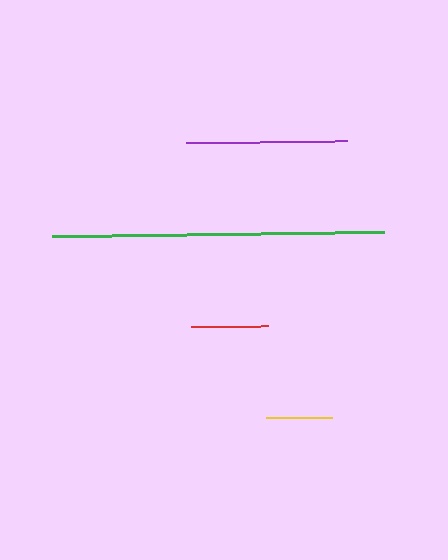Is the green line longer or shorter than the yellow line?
The green line is longer than the yellow line.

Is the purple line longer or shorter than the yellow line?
The purple line is longer than the yellow line.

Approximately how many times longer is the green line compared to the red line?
The green line is approximately 4.3 times the length of the red line.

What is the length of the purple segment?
The purple segment is approximately 161 pixels long.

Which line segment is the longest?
The green line is the longest at approximately 331 pixels.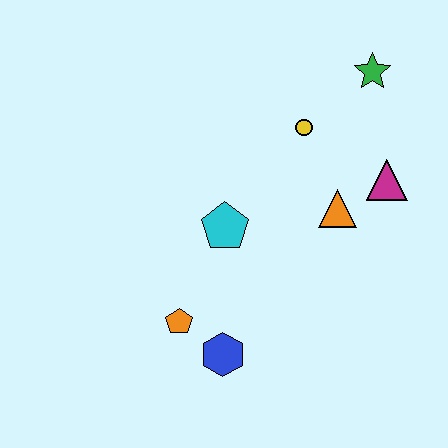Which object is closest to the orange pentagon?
The blue hexagon is closest to the orange pentagon.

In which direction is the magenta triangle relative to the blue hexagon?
The magenta triangle is above the blue hexagon.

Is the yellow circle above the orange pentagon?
Yes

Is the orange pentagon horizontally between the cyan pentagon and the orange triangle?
No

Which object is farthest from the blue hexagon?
The green star is farthest from the blue hexagon.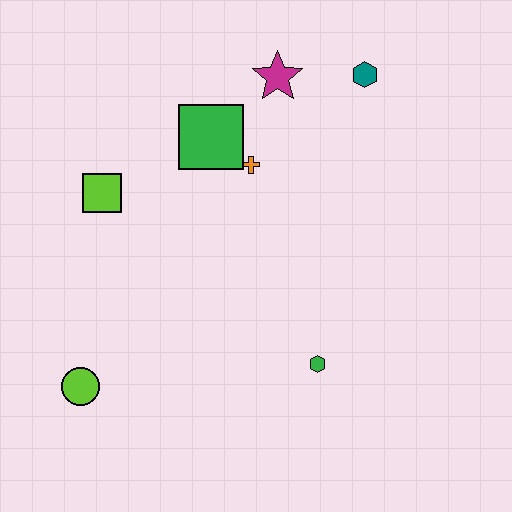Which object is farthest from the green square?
The lime circle is farthest from the green square.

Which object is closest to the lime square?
The green square is closest to the lime square.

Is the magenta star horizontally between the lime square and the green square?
No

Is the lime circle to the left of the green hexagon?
Yes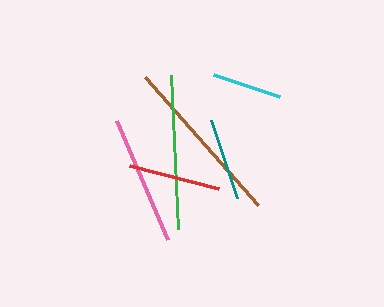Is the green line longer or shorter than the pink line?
The green line is longer than the pink line.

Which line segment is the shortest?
The cyan line is the shortest at approximately 69 pixels.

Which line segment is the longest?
The brown line is the longest at approximately 171 pixels.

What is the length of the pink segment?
The pink segment is approximately 129 pixels long.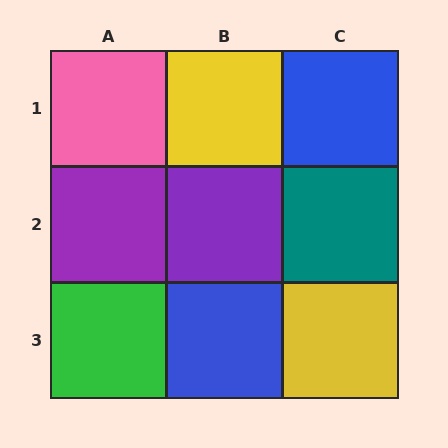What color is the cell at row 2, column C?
Teal.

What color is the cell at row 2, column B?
Purple.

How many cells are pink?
1 cell is pink.